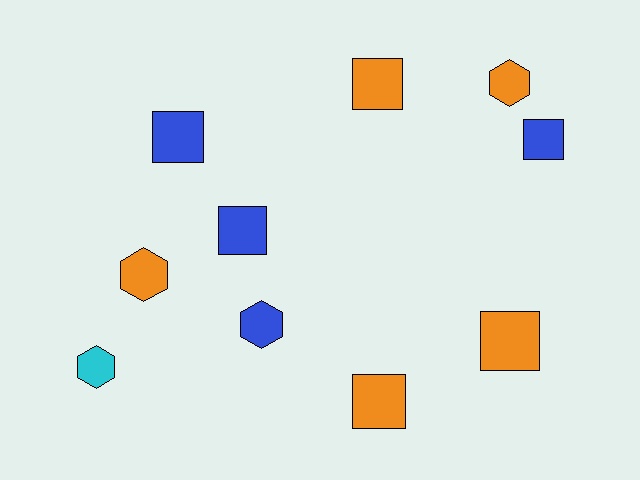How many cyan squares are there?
There are no cyan squares.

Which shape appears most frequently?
Square, with 6 objects.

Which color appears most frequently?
Orange, with 5 objects.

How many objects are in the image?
There are 10 objects.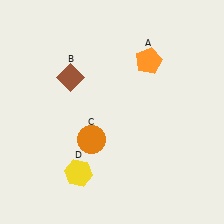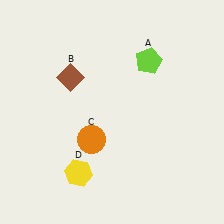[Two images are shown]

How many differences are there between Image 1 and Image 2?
There is 1 difference between the two images.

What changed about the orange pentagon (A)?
In Image 1, A is orange. In Image 2, it changed to lime.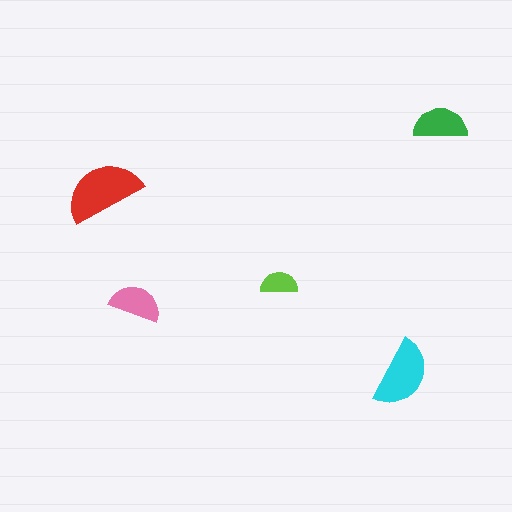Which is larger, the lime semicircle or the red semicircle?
The red one.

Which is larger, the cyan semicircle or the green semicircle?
The cyan one.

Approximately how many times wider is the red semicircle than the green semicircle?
About 1.5 times wider.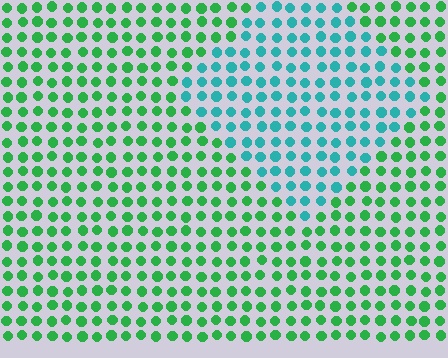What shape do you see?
I see a diamond.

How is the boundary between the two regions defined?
The boundary is defined purely by a slight shift in hue (about 46 degrees). Spacing, size, and orientation are identical on both sides.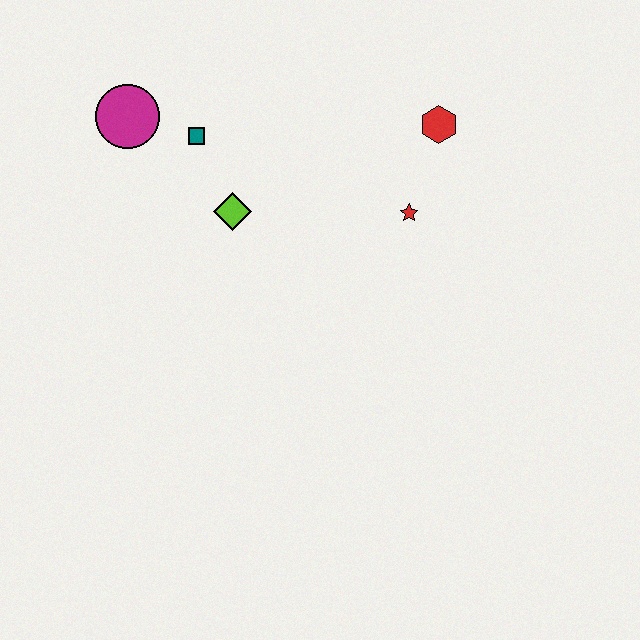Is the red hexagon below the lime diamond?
No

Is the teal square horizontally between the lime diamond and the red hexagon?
No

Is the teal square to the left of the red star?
Yes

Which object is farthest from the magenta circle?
The red hexagon is farthest from the magenta circle.